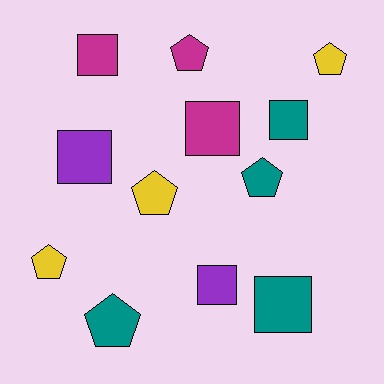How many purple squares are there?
There are 2 purple squares.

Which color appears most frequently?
Teal, with 4 objects.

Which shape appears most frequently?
Square, with 6 objects.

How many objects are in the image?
There are 12 objects.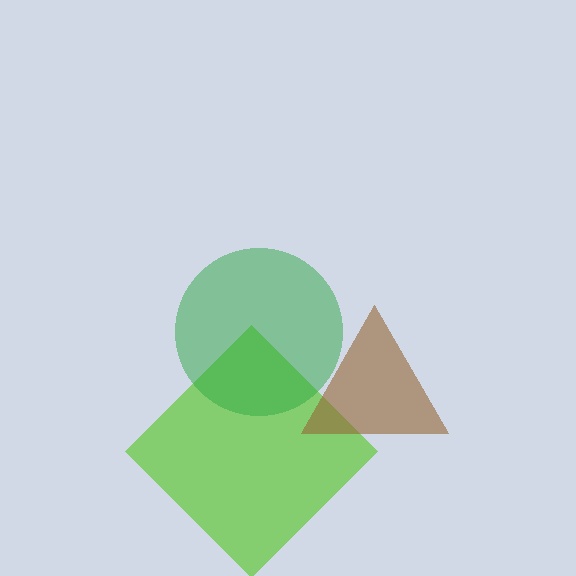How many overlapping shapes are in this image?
There are 3 overlapping shapes in the image.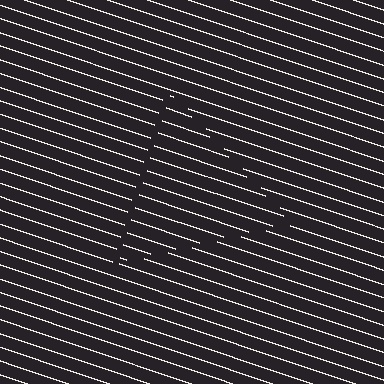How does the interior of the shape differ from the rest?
The interior of the shape contains the same grating, shifted by half a period — the contour is defined by the phase discontinuity where line-ends from the inner and outer gratings abut.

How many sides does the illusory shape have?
3 sides — the line-ends trace a triangle.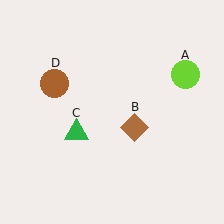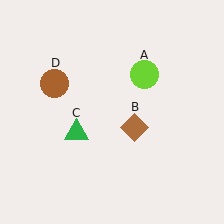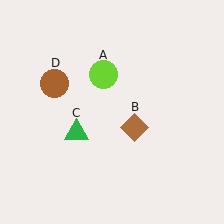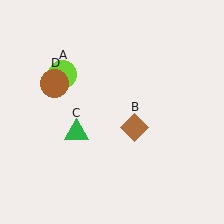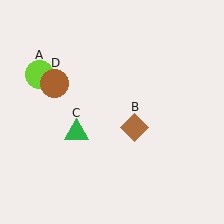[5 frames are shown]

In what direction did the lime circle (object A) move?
The lime circle (object A) moved left.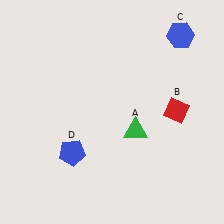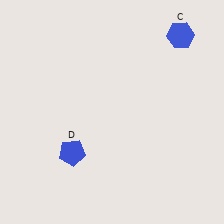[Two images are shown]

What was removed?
The red diamond (B), the green triangle (A) were removed in Image 2.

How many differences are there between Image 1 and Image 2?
There are 2 differences between the two images.